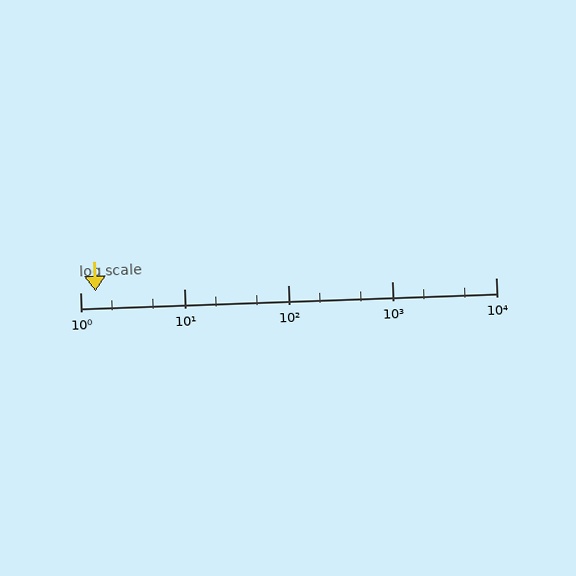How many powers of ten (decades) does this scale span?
The scale spans 4 decades, from 1 to 10000.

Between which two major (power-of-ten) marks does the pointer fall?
The pointer is between 1 and 10.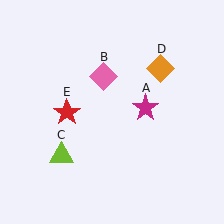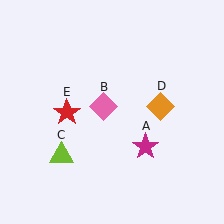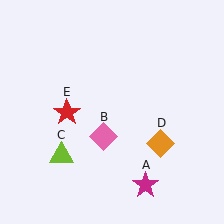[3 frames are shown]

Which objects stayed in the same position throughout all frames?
Lime triangle (object C) and red star (object E) remained stationary.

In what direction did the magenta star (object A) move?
The magenta star (object A) moved down.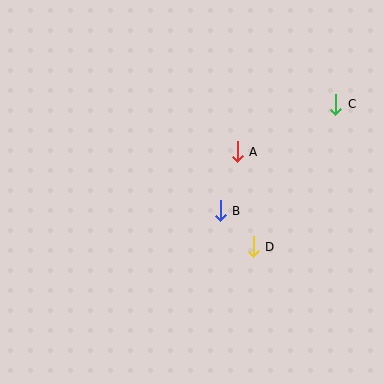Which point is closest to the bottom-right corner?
Point D is closest to the bottom-right corner.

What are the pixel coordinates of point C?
Point C is at (336, 104).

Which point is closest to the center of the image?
Point B at (220, 211) is closest to the center.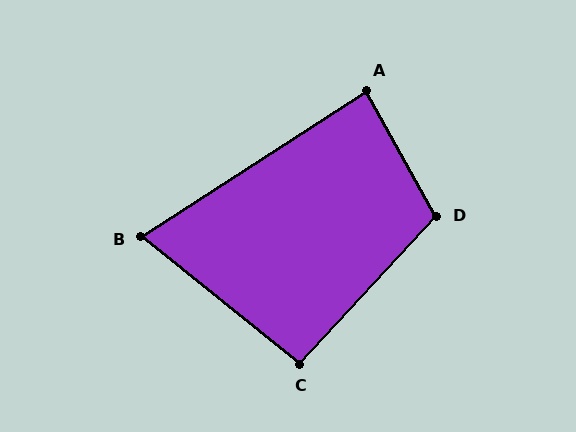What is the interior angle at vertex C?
Approximately 94 degrees (approximately right).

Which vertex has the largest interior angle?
D, at approximately 108 degrees.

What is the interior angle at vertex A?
Approximately 86 degrees (approximately right).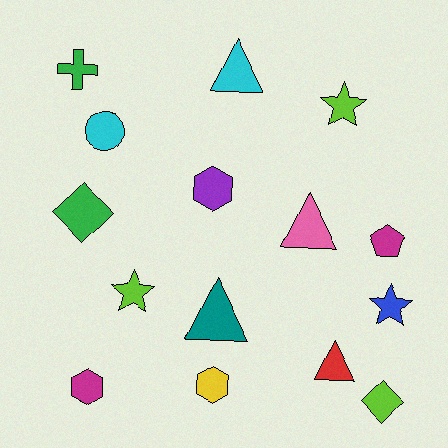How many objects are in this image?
There are 15 objects.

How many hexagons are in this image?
There are 3 hexagons.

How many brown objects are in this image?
There are no brown objects.